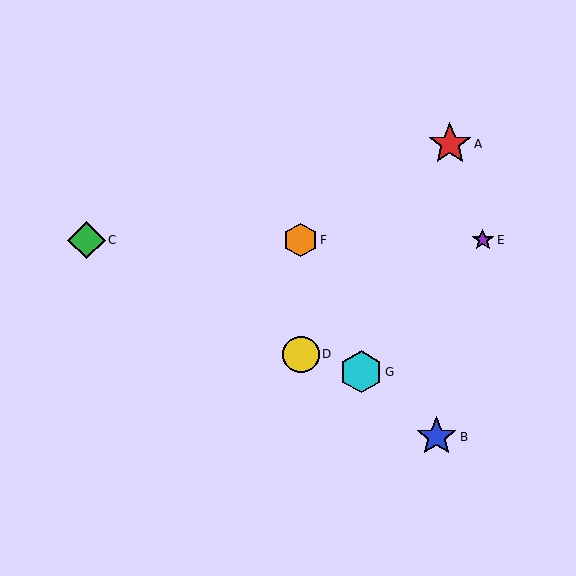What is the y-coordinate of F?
Object F is at y≈240.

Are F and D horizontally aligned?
No, F is at y≈240 and D is at y≈354.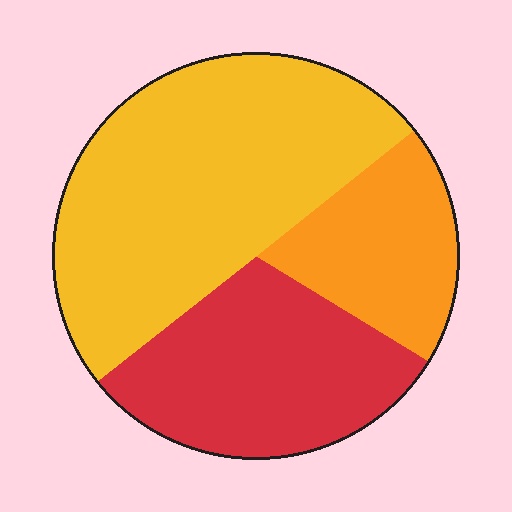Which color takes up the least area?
Orange, at roughly 20%.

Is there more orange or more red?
Red.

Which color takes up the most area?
Yellow, at roughly 50%.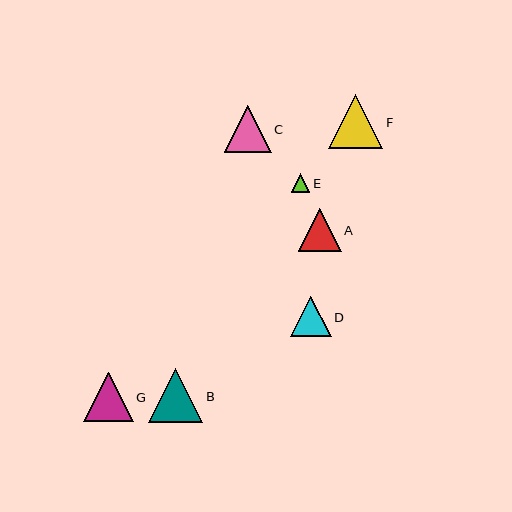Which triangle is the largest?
Triangle F is the largest with a size of approximately 54 pixels.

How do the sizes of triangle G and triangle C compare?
Triangle G and triangle C are approximately the same size.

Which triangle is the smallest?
Triangle E is the smallest with a size of approximately 19 pixels.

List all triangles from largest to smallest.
From largest to smallest: F, B, G, C, A, D, E.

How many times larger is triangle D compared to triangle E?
Triangle D is approximately 2.2 times the size of triangle E.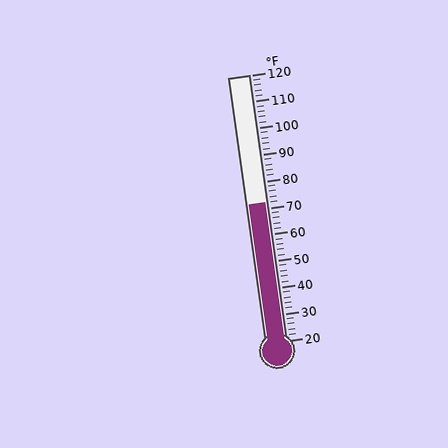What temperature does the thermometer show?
The thermometer shows approximately 72°F.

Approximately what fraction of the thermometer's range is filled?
The thermometer is filled to approximately 50% of its range.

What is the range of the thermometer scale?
The thermometer scale ranges from 20°F to 120°F.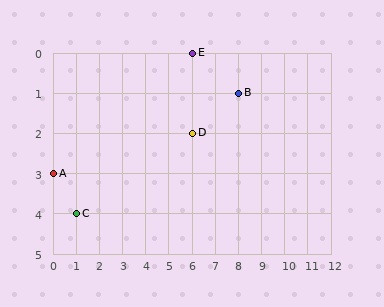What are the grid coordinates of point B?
Point B is at grid coordinates (8, 1).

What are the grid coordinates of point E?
Point E is at grid coordinates (6, 0).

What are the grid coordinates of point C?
Point C is at grid coordinates (1, 4).